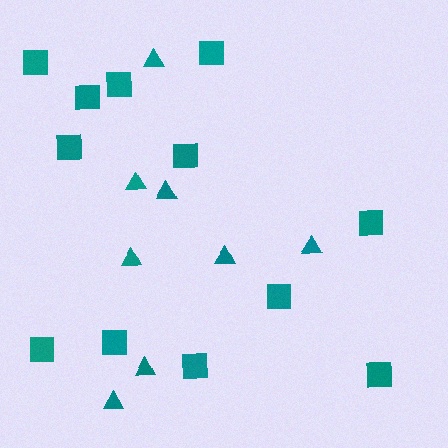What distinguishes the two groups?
There are 2 groups: one group of squares (12) and one group of triangles (8).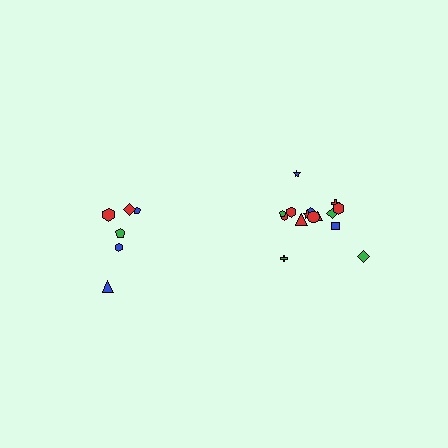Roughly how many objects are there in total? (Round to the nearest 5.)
Roughly 20 objects in total.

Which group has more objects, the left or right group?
The right group.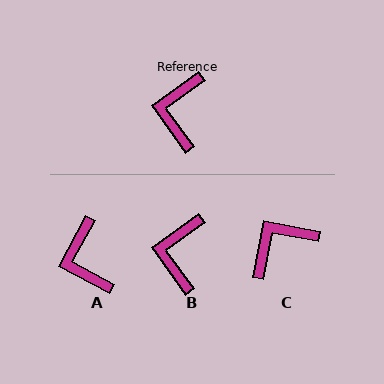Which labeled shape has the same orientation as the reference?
B.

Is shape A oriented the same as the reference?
No, it is off by about 26 degrees.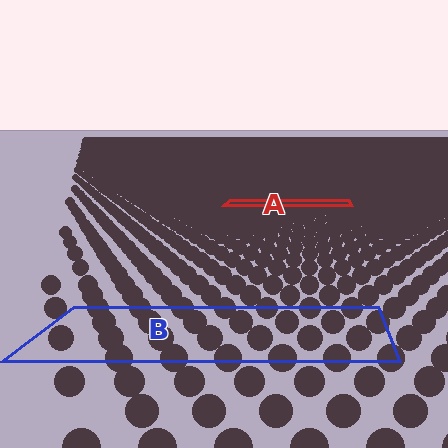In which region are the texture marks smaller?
The texture marks are smaller in region A, because it is farther away.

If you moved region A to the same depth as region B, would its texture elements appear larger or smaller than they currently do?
They would appear larger. At a closer depth, the same texture elements are projected at a bigger on-screen size.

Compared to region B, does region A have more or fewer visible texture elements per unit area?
Region A has more texture elements per unit area — they are packed more densely because it is farther away.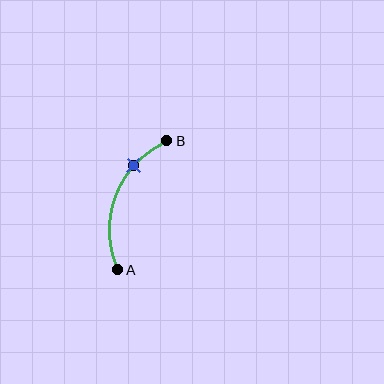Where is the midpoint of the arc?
The arc midpoint is the point on the curve farthest from the straight line joining A and B. It sits to the left of that line.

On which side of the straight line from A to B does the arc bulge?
The arc bulges to the left of the straight line connecting A and B.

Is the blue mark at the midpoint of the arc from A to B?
No. The blue mark lies on the arc but is closer to endpoint B. The arc midpoint would be at the point on the curve equidistant along the arc from both A and B.